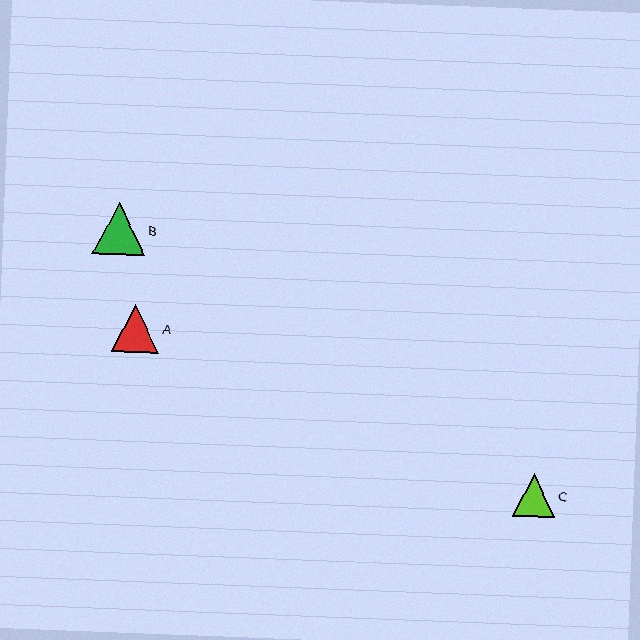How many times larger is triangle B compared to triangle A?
Triangle B is approximately 1.1 times the size of triangle A.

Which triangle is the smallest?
Triangle C is the smallest with a size of approximately 43 pixels.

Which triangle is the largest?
Triangle B is the largest with a size of approximately 53 pixels.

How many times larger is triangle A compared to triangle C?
Triangle A is approximately 1.1 times the size of triangle C.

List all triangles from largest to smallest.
From largest to smallest: B, A, C.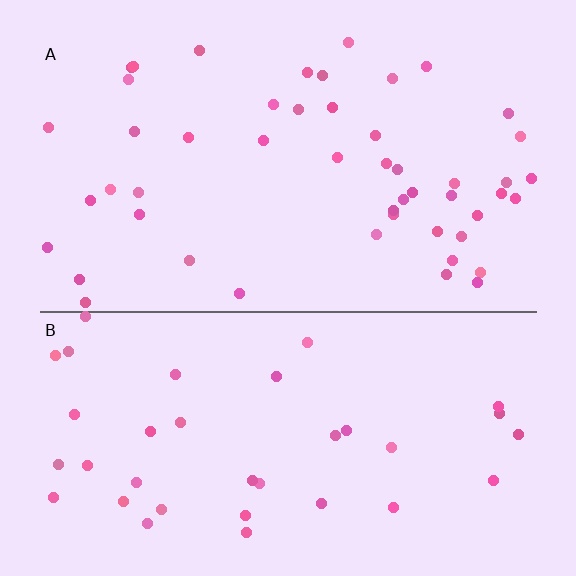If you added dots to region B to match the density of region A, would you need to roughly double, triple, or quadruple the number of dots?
Approximately double.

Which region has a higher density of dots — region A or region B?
A (the top).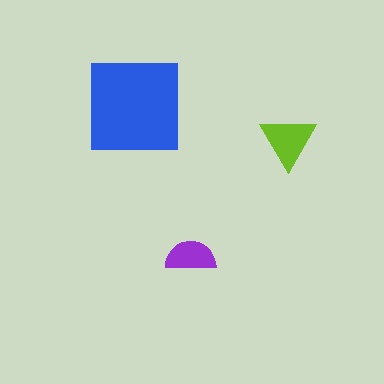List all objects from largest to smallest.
The blue square, the lime triangle, the purple semicircle.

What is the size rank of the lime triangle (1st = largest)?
2nd.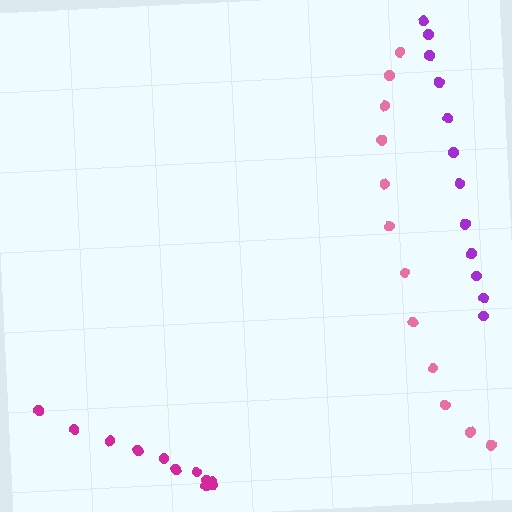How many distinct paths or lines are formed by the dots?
There are 3 distinct paths.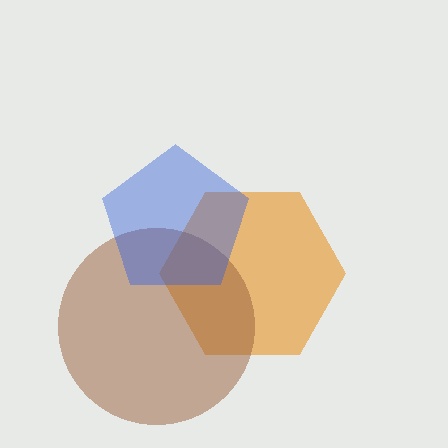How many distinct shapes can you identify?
There are 3 distinct shapes: an orange hexagon, a brown circle, a blue pentagon.